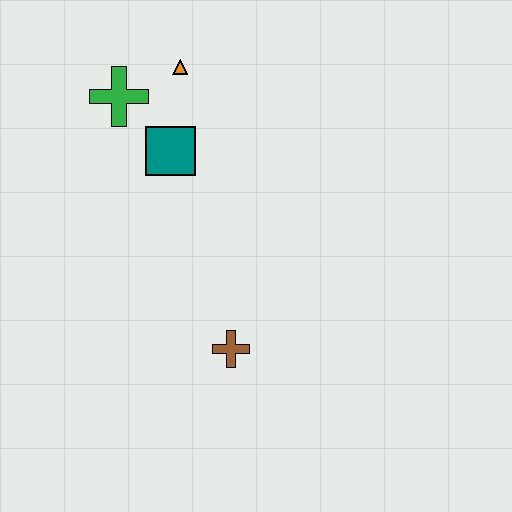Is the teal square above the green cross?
No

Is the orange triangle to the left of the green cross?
No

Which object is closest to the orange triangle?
The green cross is closest to the orange triangle.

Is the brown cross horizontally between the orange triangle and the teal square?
No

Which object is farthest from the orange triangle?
The brown cross is farthest from the orange triangle.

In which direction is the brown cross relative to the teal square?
The brown cross is below the teal square.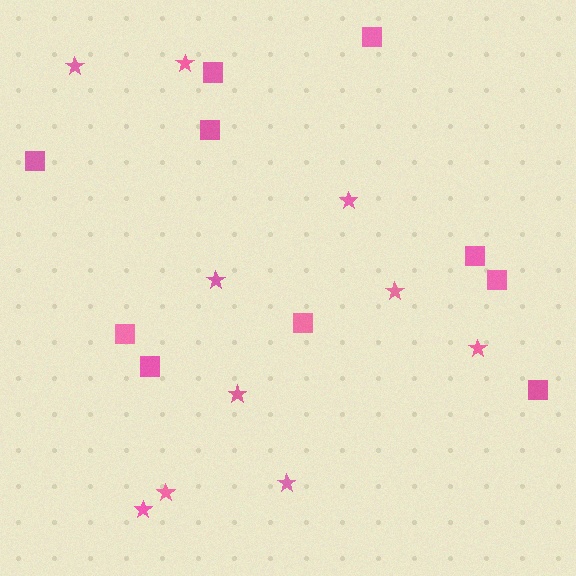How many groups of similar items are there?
There are 2 groups: one group of stars (10) and one group of squares (10).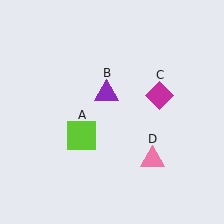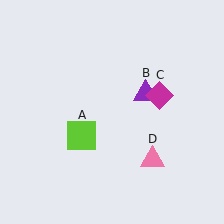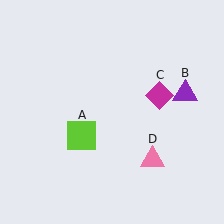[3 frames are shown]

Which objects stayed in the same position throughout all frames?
Lime square (object A) and magenta diamond (object C) and pink triangle (object D) remained stationary.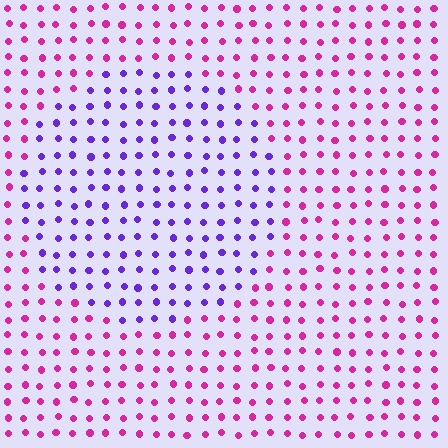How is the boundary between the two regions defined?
The boundary is defined purely by a slight shift in hue (about 57 degrees). Spacing, size, and orientation are identical on both sides.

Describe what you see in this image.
The image is filled with small magenta elements in a uniform arrangement. A circle-shaped region is visible where the elements are tinted to a slightly different hue, forming a subtle color boundary.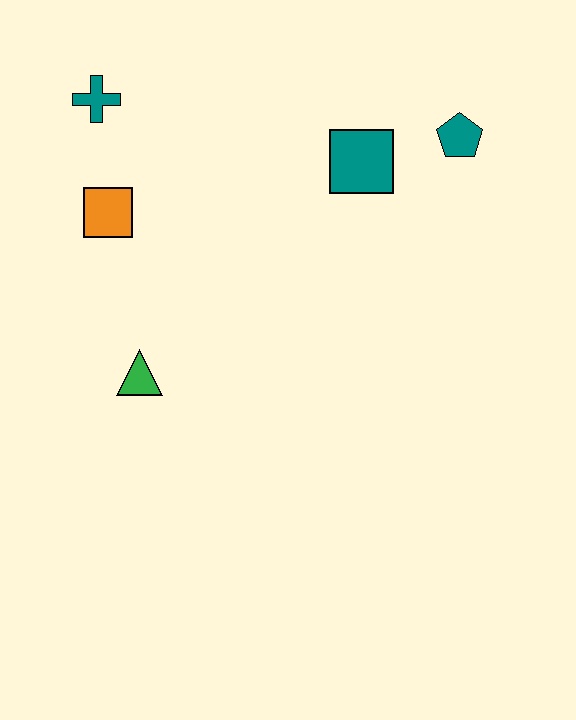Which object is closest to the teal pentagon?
The teal square is closest to the teal pentagon.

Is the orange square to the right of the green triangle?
No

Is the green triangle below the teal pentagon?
Yes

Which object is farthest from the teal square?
The green triangle is farthest from the teal square.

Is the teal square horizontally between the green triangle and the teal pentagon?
Yes